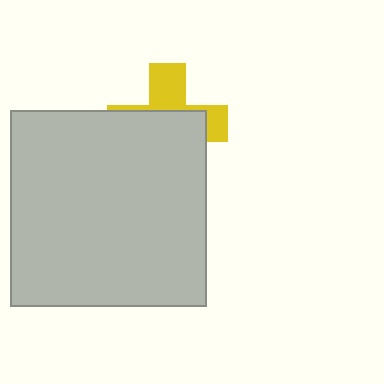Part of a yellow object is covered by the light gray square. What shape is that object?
It is a cross.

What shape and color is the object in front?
The object in front is a light gray square.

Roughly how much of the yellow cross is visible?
A small part of it is visible (roughly 36%).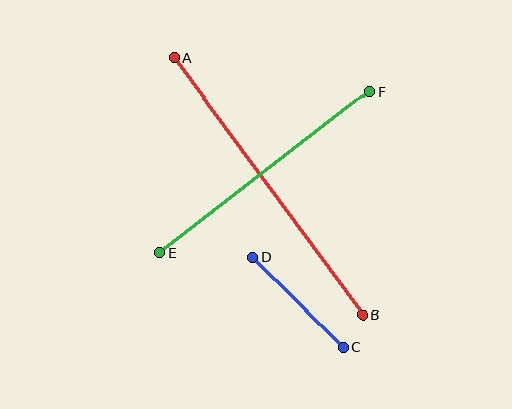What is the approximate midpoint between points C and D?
The midpoint is at approximately (298, 302) pixels.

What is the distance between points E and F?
The distance is approximately 265 pixels.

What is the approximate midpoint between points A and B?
The midpoint is at approximately (268, 186) pixels.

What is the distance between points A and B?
The distance is approximately 319 pixels.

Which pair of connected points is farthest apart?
Points A and B are farthest apart.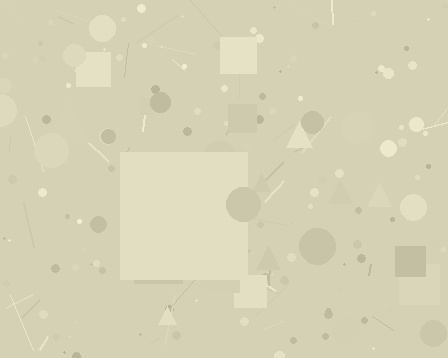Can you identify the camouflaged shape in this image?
The camouflaged shape is a square.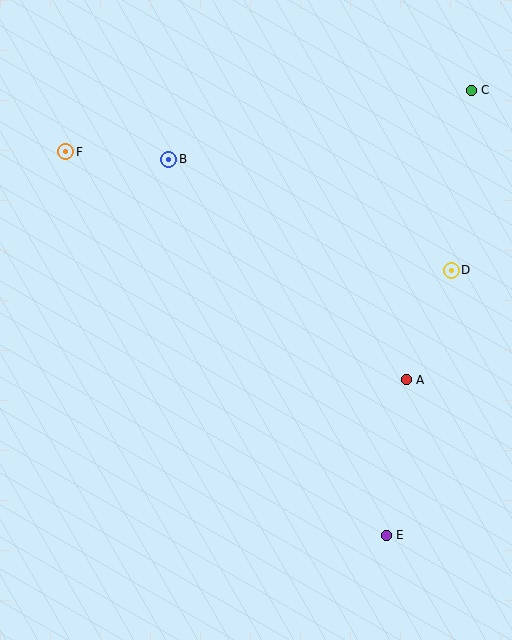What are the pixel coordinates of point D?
Point D is at (451, 270).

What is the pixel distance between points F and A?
The distance between F and A is 409 pixels.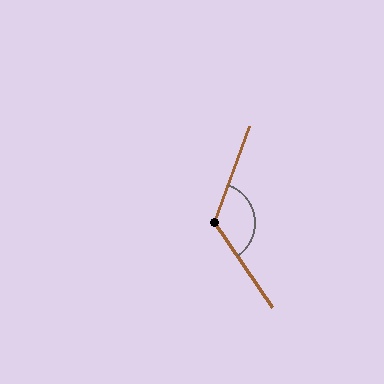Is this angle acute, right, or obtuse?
It is obtuse.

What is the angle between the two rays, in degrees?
Approximately 126 degrees.